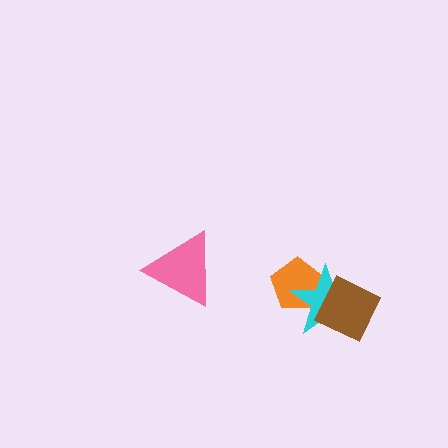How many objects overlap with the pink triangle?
0 objects overlap with the pink triangle.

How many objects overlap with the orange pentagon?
2 objects overlap with the orange pentagon.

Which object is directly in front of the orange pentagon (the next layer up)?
The cyan star is directly in front of the orange pentagon.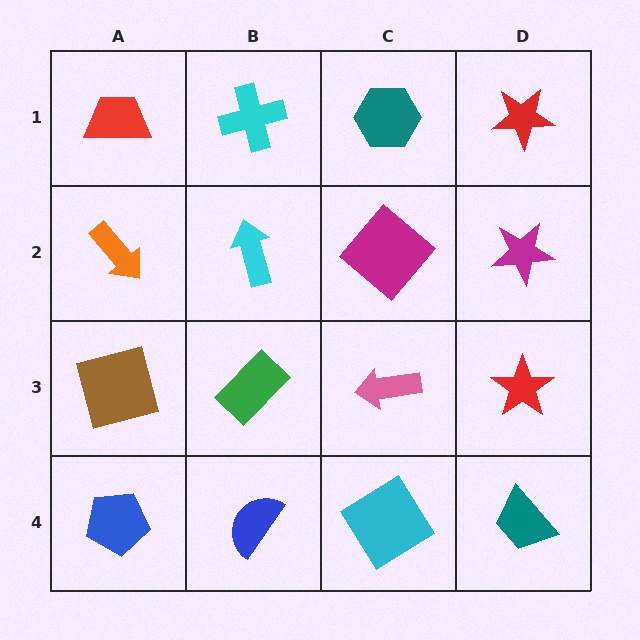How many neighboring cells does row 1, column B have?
3.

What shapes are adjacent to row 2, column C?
A teal hexagon (row 1, column C), a pink arrow (row 3, column C), a cyan arrow (row 2, column B), a magenta star (row 2, column D).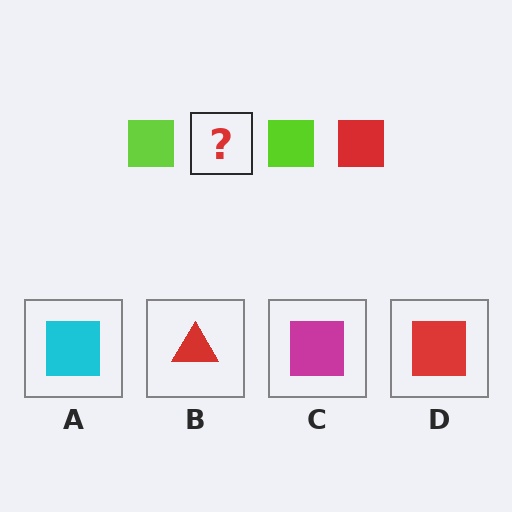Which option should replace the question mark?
Option D.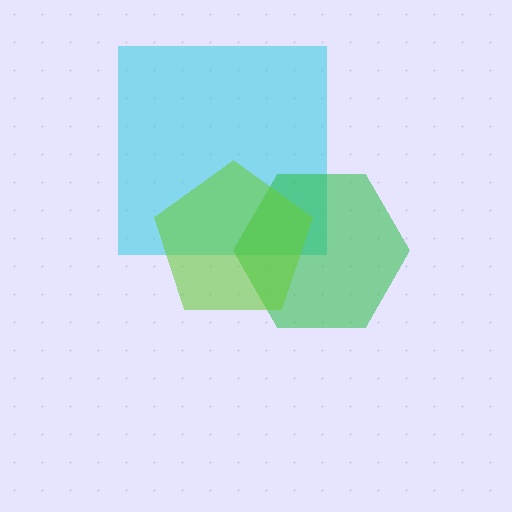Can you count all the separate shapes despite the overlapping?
Yes, there are 3 separate shapes.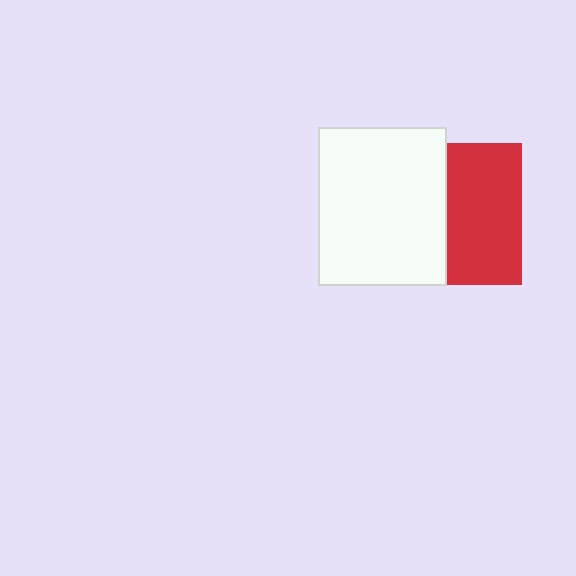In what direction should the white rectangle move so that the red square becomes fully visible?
The white rectangle should move left. That is the shortest direction to clear the overlap and leave the red square fully visible.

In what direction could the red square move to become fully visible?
The red square could move right. That would shift it out from behind the white rectangle entirely.